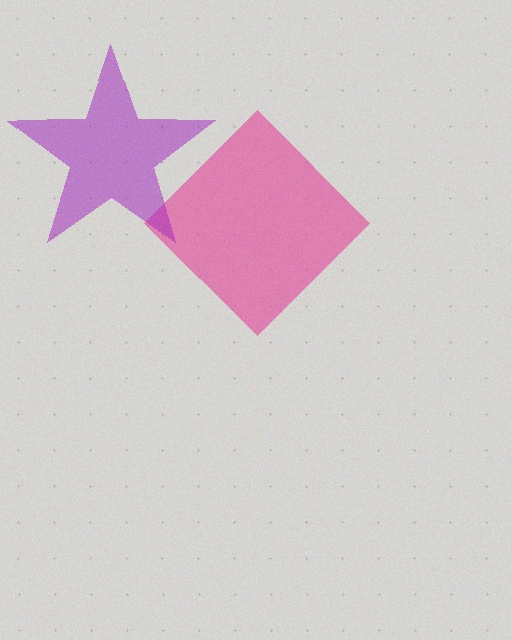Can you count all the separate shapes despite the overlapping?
Yes, there are 2 separate shapes.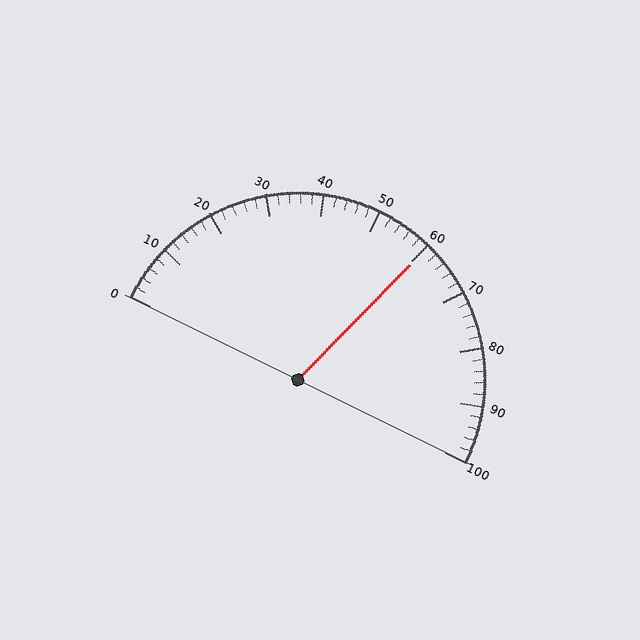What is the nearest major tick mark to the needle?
The nearest major tick mark is 60.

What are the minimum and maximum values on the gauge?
The gauge ranges from 0 to 100.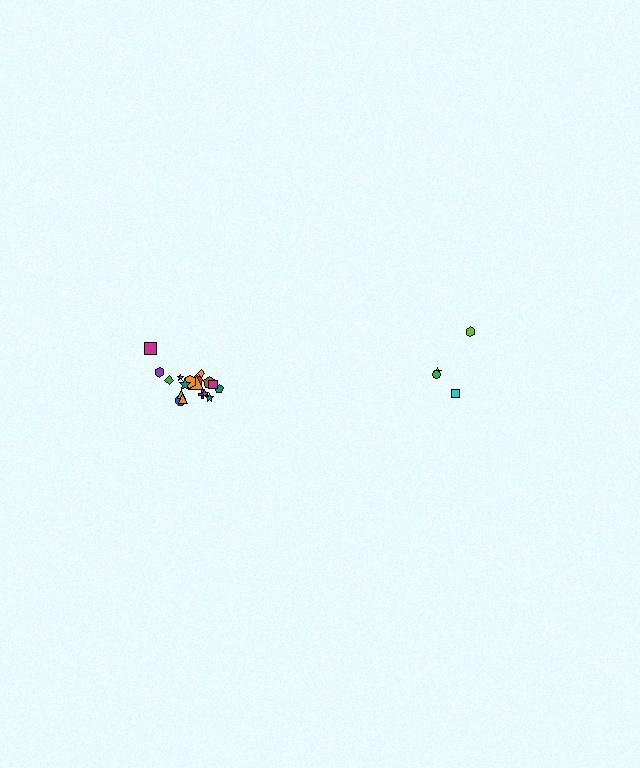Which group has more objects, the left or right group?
The left group.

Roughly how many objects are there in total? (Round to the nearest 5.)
Roughly 20 objects in total.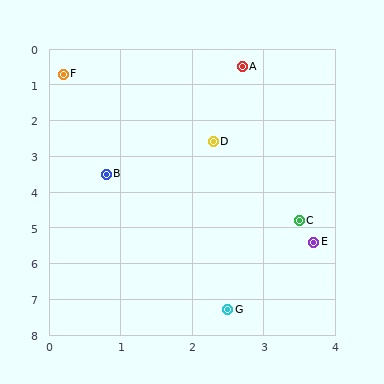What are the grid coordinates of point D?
Point D is at approximately (2.3, 2.6).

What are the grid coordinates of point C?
Point C is at approximately (3.5, 4.8).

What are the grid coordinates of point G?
Point G is at approximately (2.5, 7.3).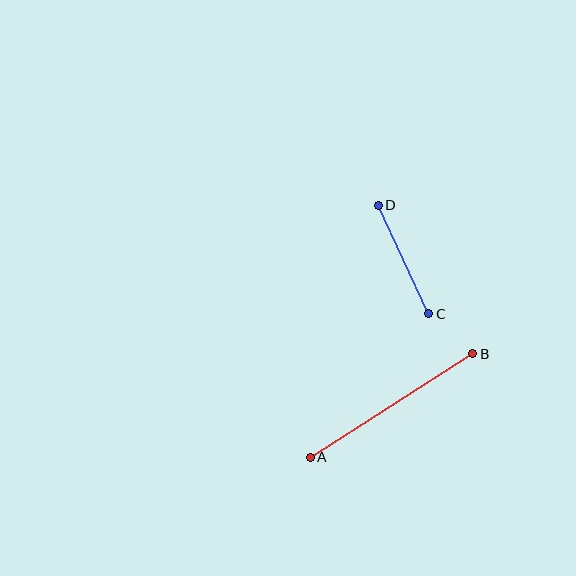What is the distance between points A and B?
The distance is approximately 193 pixels.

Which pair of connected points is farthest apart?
Points A and B are farthest apart.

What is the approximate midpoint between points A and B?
The midpoint is at approximately (391, 405) pixels.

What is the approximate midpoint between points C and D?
The midpoint is at approximately (403, 260) pixels.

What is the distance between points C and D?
The distance is approximately 120 pixels.